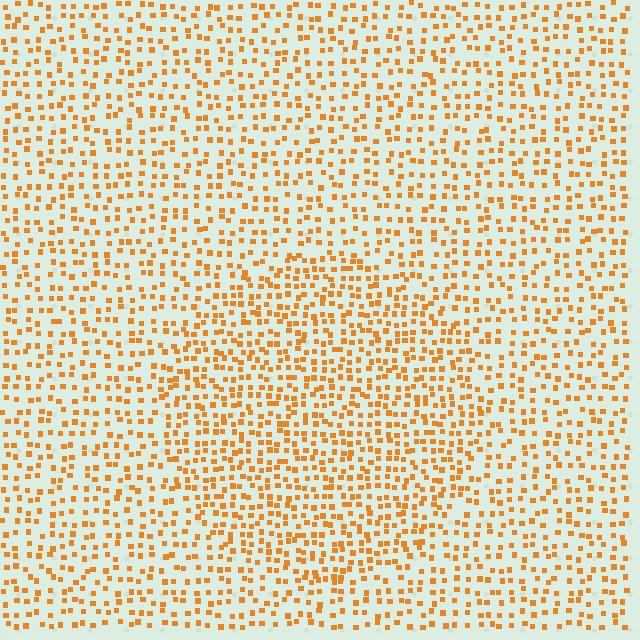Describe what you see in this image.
The image contains small orange elements arranged at two different densities. A circle-shaped region is visible where the elements are more densely packed than the surrounding area.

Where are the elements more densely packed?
The elements are more densely packed inside the circle boundary.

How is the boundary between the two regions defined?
The boundary is defined by a change in element density (approximately 1.5x ratio). All elements are the same color, size, and shape.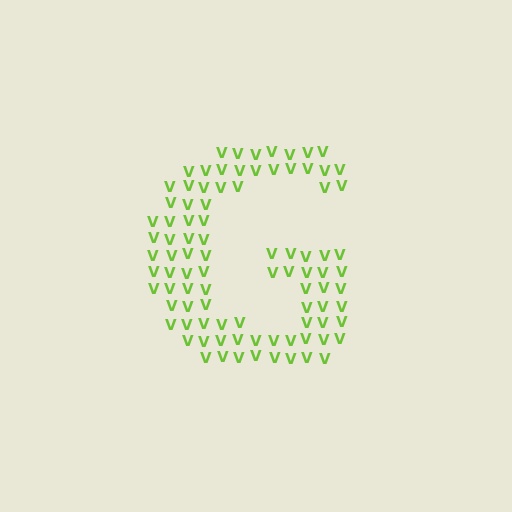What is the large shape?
The large shape is the letter G.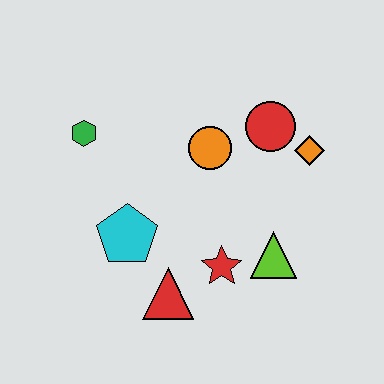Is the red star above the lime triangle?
No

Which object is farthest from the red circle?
The red triangle is farthest from the red circle.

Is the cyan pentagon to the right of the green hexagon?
Yes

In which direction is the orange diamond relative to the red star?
The orange diamond is above the red star.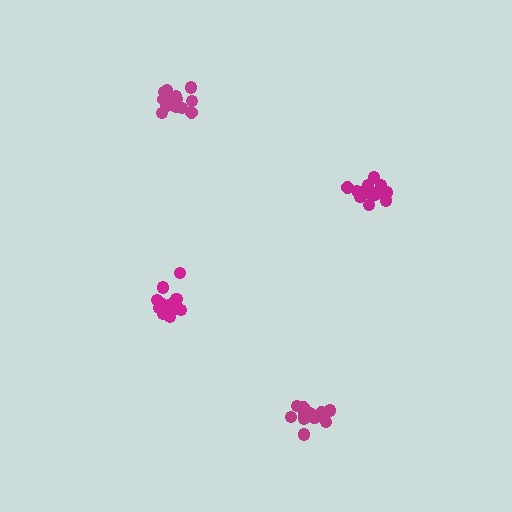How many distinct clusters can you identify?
There are 4 distinct clusters.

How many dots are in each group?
Group 1: 13 dots, Group 2: 13 dots, Group 3: 15 dots, Group 4: 12 dots (53 total).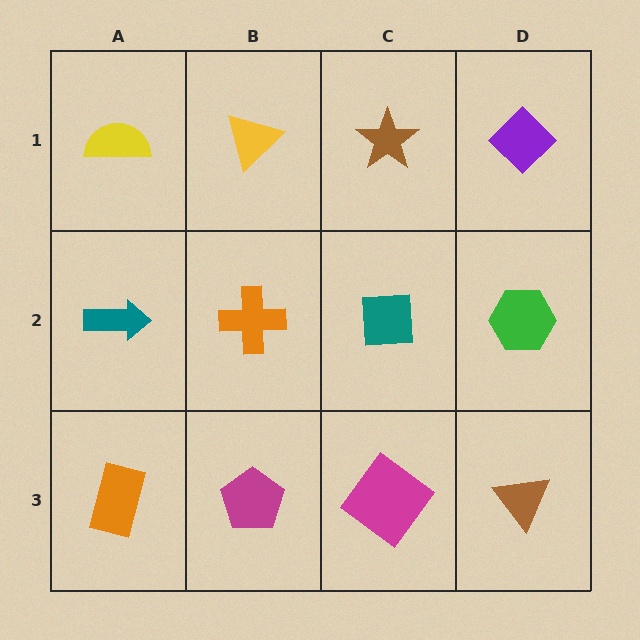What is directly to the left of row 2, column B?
A teal arrow.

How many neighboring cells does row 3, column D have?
2.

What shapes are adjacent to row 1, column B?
An orange cross (row 2, column B), a yellow semicircle (row 1, column A), a brown star (row 1, column C).